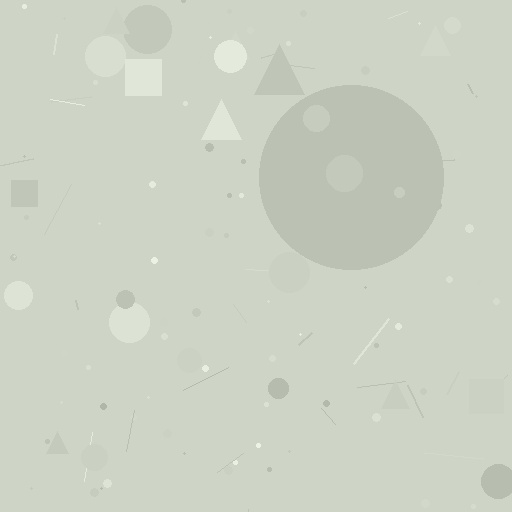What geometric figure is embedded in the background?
A circle is embedded in the background.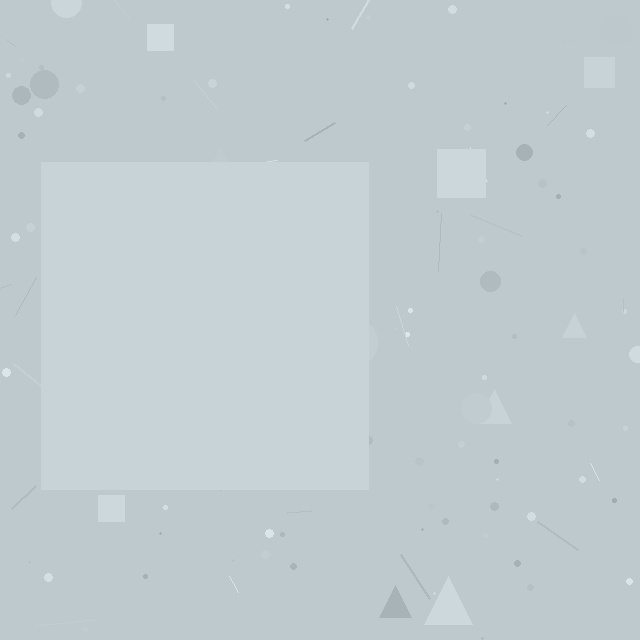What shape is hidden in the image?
A square is hidden in the image.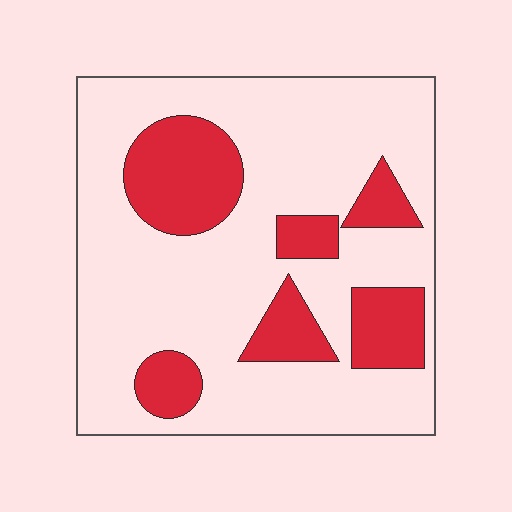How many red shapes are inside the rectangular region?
6.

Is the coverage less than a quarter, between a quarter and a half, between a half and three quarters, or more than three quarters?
Less than a quarter.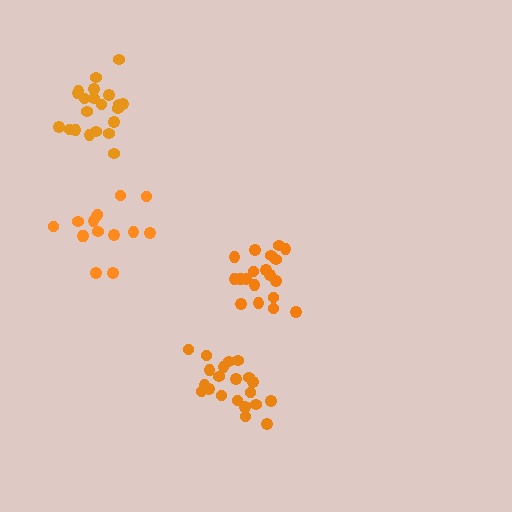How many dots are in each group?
Group 1: 19 dots, Group 2: 21 dots, Group 3: 21 dots, Group 4: 15 dots (76 total).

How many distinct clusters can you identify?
There are 4 distinct clusters.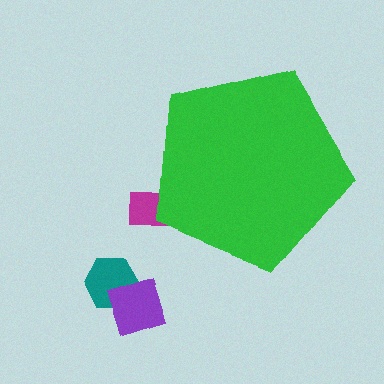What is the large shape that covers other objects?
A green pentagon.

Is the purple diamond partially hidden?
No, the purple diamond is fully visible.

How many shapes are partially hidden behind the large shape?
1 shape is partially hidden.